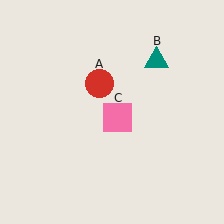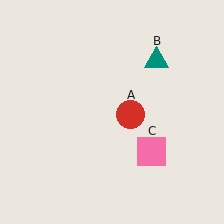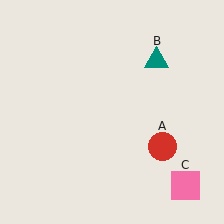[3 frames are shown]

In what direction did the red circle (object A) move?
The red circle (object A) moved down and to the right.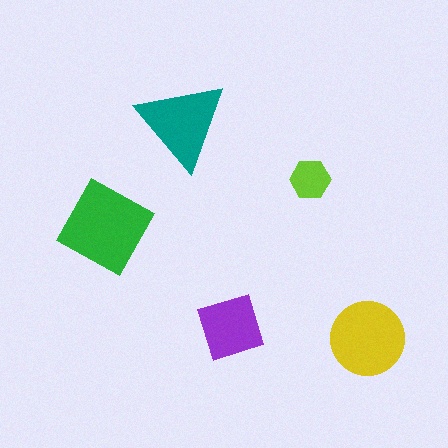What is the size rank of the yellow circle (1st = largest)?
2nd.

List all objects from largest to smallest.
The green square, the yellow circle, the teal triangle, the purple diamond, the lime hexagon.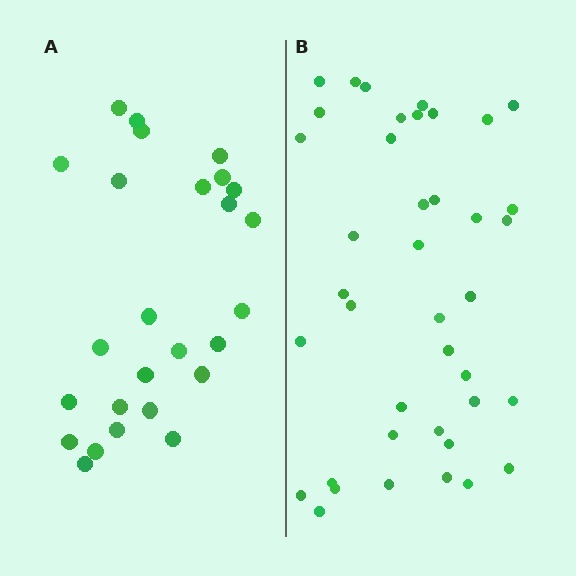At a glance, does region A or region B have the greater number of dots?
Region B (the right region) has more dots.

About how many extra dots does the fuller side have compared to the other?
Region B has approximately 15 more dots than region A.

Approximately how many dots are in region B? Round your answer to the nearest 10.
About 40 dots.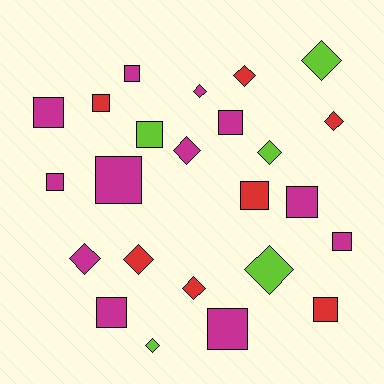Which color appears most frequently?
Magenta, with 12 objects.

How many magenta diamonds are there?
There are 3 magenta diamonds.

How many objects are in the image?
There are 24 objects.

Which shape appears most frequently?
Square, with 13 objects.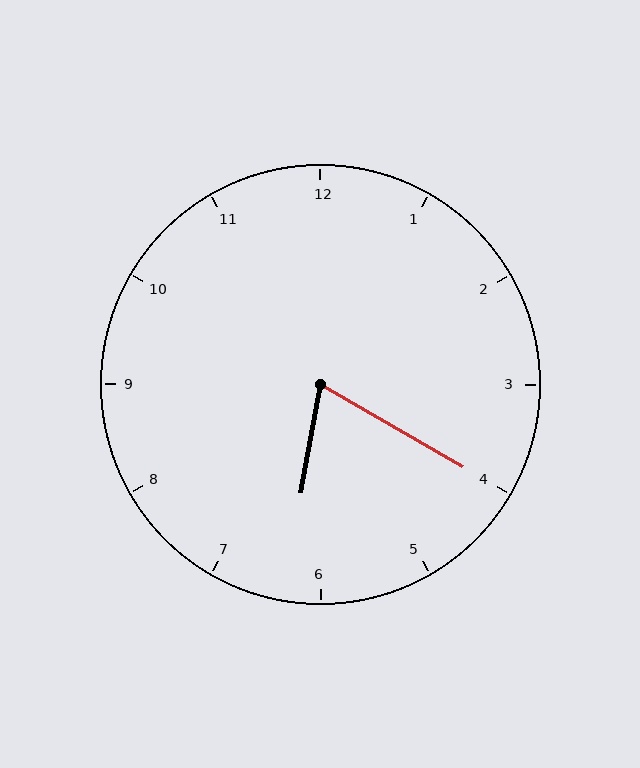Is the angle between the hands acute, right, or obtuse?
It is acute.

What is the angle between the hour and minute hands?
Approximately 70 degrees.